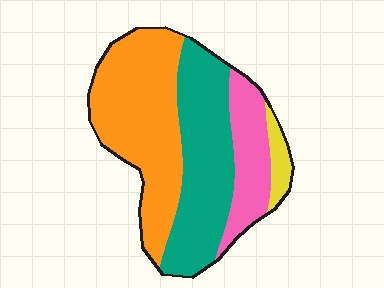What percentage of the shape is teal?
Teal covers roughly 35% of the shape.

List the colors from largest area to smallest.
From largest to smallest: orange, teal, pink, yellow.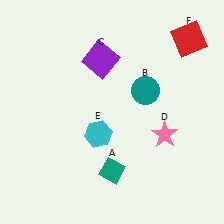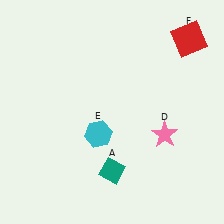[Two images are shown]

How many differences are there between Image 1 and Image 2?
There are 2 differences between the two images.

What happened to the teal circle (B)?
The teal circle (B) was removed in Image 2. It was in the top-right area of Image 1.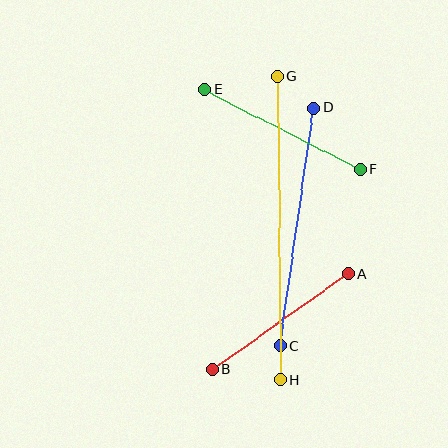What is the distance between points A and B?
The distance is approximately 166 pixels.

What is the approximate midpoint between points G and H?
The midpoint is at approximately (279, 228) pixels.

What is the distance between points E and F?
The distance is approximately 175 pixels.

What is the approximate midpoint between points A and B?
The midpoint is at approximately (280, 322) pixels.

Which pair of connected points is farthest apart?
Points G and H are farthest apart.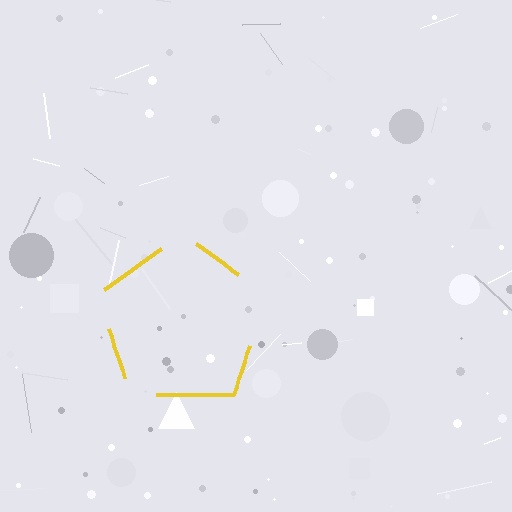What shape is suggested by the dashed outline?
The dashed outline suggests a pentagon.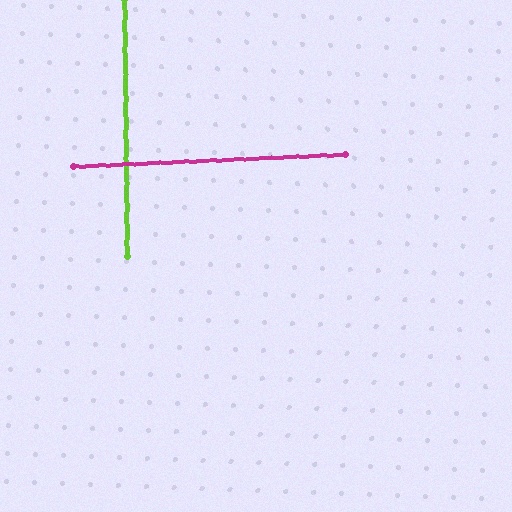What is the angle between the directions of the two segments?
Approximately 88 degrees.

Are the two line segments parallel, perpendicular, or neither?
Perpendicular — they meet at approximately 88°.